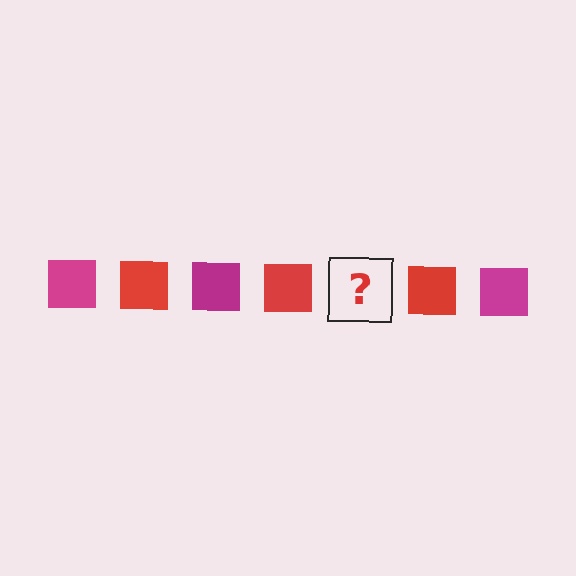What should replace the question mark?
The question mark should be replaced with a magenta square.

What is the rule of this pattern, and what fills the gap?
The rule is that the pattern cycles through magenta, red squares. The gap should be filled with a magenta square.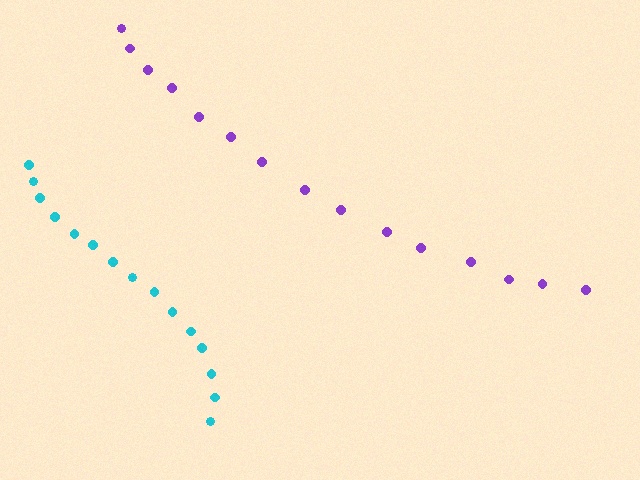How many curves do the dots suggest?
There are 2 distinct paths.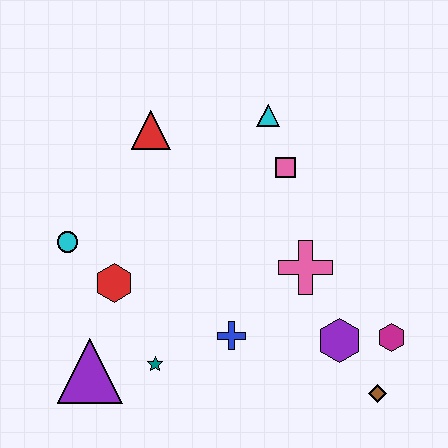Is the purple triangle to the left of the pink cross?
Yes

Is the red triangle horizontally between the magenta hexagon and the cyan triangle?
No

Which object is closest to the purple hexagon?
The magenta hexagon is closest to the purple hexagon.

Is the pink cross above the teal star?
Yes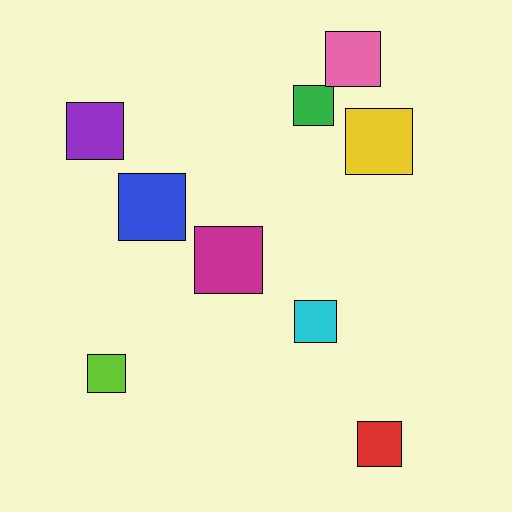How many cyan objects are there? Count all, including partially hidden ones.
There is 1 cyan object.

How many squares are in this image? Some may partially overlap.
There are 9 squares.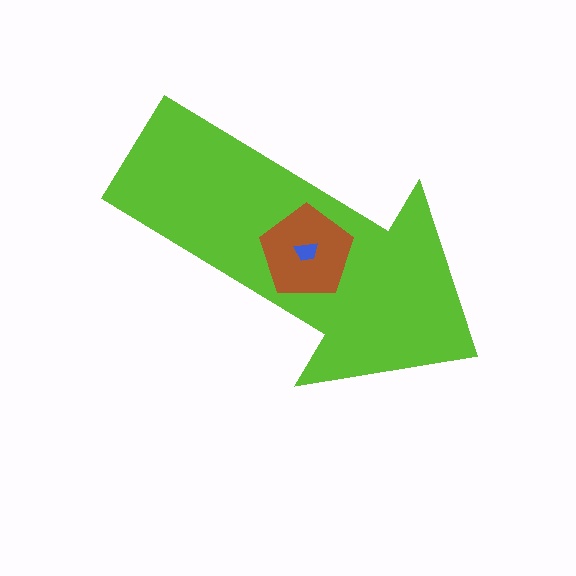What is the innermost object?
The blue trapezoid.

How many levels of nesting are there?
3.